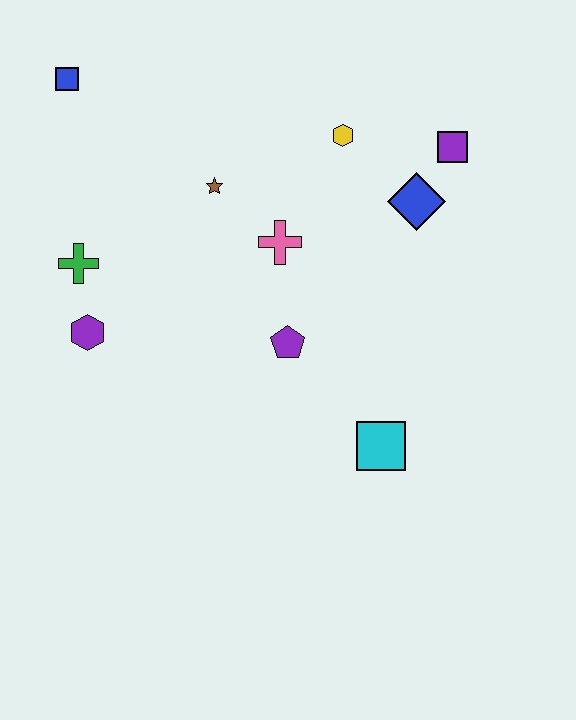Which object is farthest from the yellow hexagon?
The purple hexagon is farthest from the yellow hexagon.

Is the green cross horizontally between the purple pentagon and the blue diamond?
No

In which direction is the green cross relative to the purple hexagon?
The green cross is above the purple hexagon.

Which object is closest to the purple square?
The blue diamond is closest to the purple square.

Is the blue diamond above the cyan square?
Yes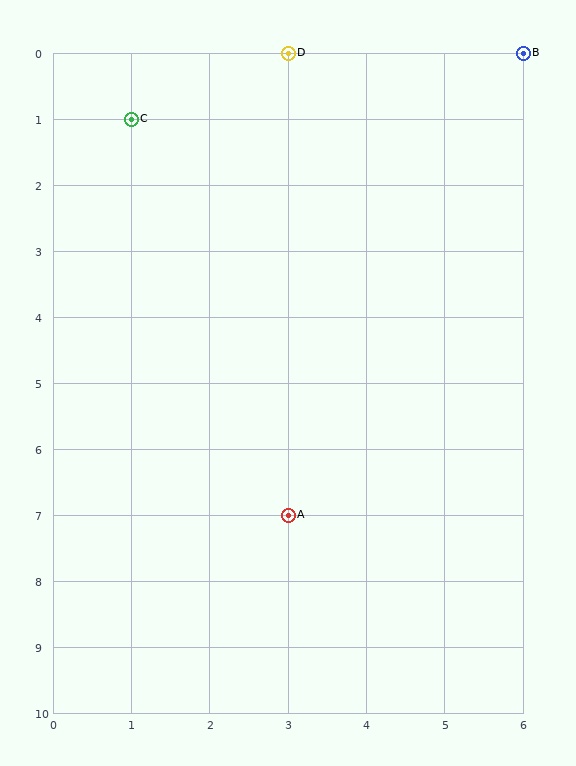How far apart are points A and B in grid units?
Points A and B are 3 columns and 7 rows apart (about 7.6 grid units diagonally).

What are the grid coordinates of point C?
Point C is at grid coordinates (1, 1).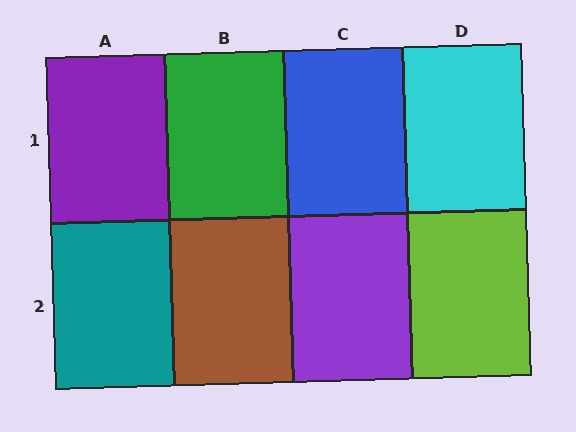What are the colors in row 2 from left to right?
Teal, brown, purple, lime.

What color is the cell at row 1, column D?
Cyan.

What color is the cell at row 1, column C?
Blue.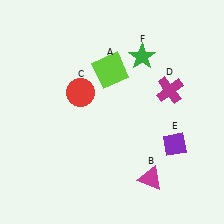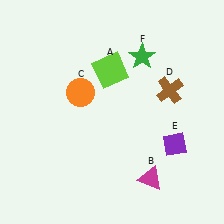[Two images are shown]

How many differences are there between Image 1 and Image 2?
There are 2 differences between the two images.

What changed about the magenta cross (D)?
In Image 1, D is magenta. In Image 2, it changed to brown.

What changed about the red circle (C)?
In Image 1, C is red. In Image 2, it changed to orange.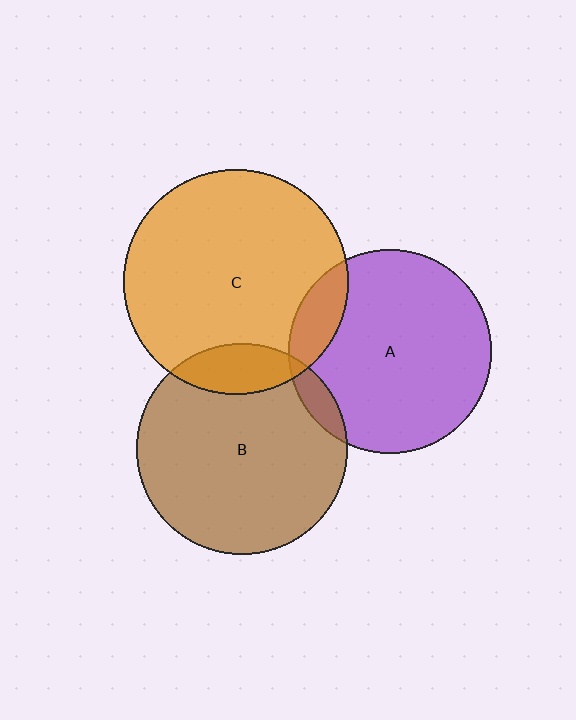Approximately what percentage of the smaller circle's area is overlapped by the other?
Approximately 15%.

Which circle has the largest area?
Circle C (orange).